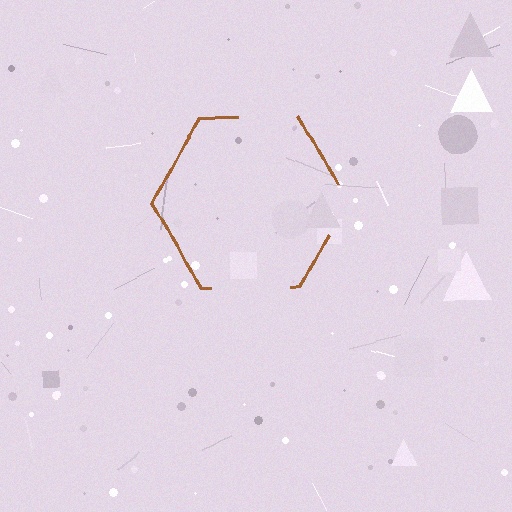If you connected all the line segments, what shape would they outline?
They would outline a hexagon.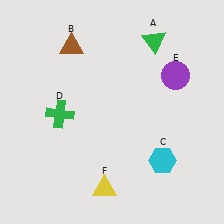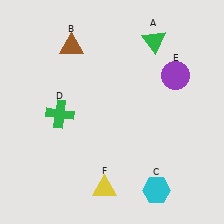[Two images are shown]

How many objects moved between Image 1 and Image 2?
1 object moved between the two images.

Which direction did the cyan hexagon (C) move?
The cyan hexagon (C) moved down.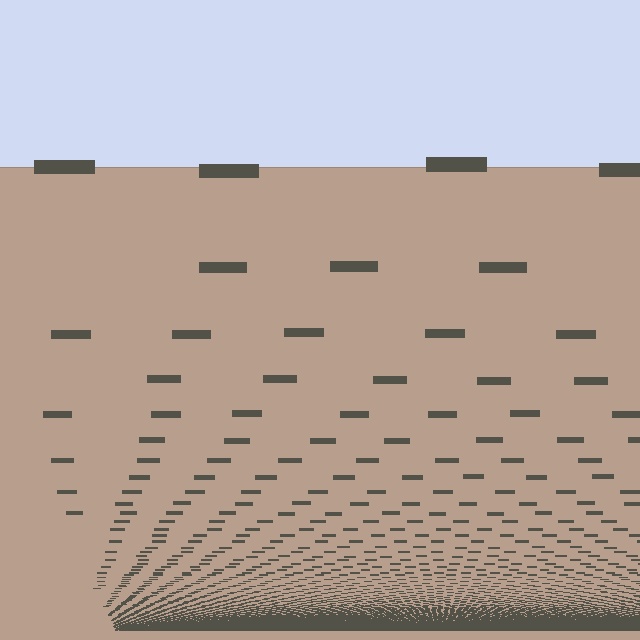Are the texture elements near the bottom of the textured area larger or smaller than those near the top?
Smaller. The gradient is inverted — elements near the bottom are smaller and denser.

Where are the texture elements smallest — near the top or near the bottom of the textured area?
Near the bottom.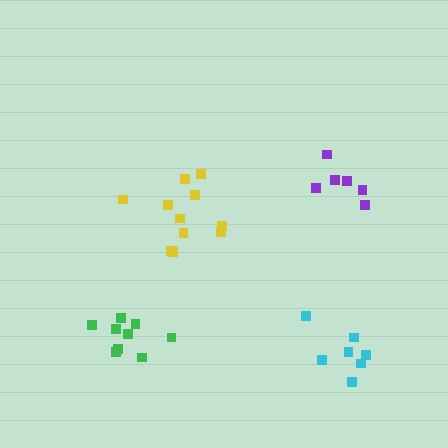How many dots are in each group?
Group 1: 7 dots, Group 2: 6 dots, Group 3: 11 dots, Group 4: 9 dots (33 total).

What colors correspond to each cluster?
The clusters are colored: cyan, purple, yellow, green.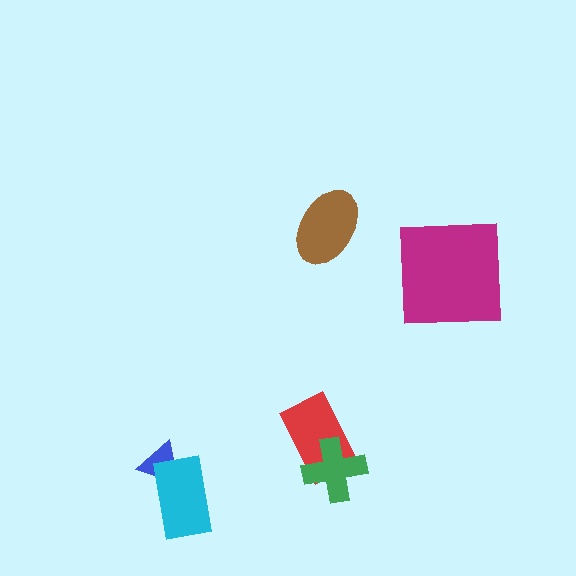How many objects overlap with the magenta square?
0 objects overlap with the magenta square.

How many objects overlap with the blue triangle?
1 object overlaps with the blue triangle.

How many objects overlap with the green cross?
1 object overlaps with the green cross.